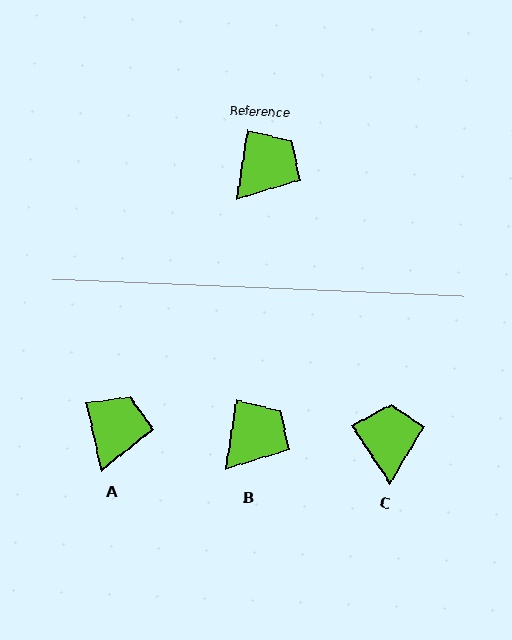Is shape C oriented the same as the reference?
No, it is off by about 43 degrees.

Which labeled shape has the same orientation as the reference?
B.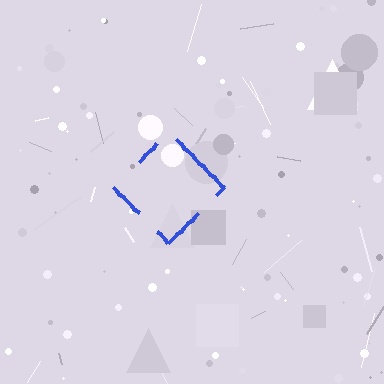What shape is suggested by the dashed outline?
The dashed outline suggests a diamond.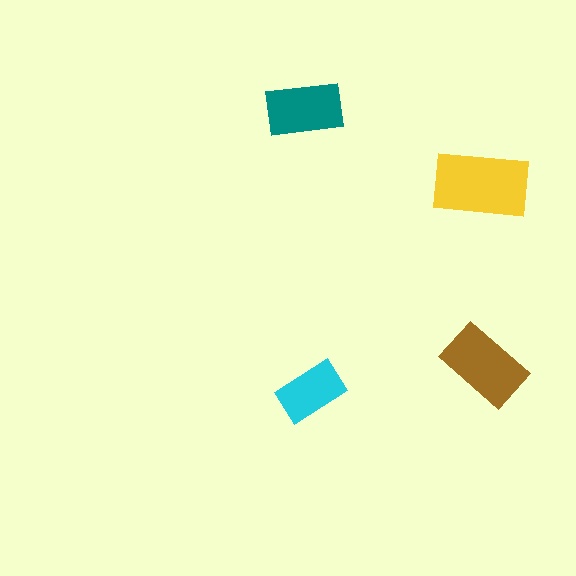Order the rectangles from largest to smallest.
the yellow one, the brown one, the teal one, the cyan one.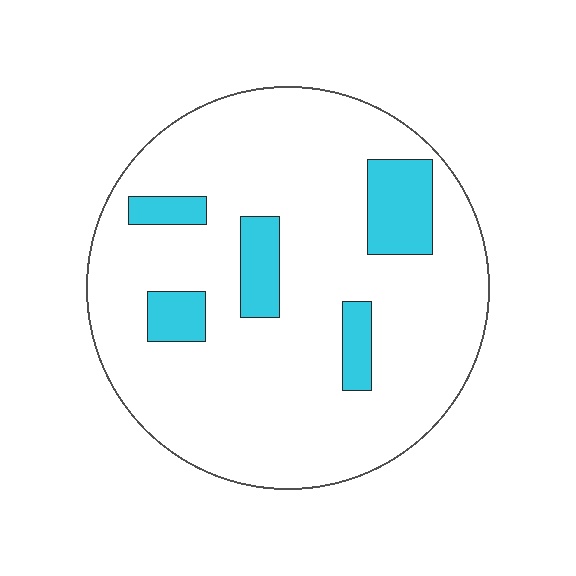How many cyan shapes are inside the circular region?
5.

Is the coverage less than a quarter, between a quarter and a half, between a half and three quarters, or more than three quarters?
Less than a quarter.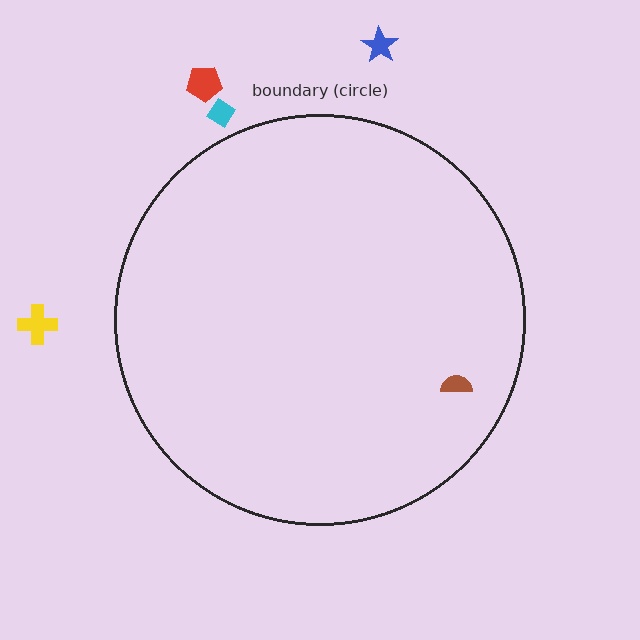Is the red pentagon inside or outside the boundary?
Outside.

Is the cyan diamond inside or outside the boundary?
Outside.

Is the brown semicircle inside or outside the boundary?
Inside.